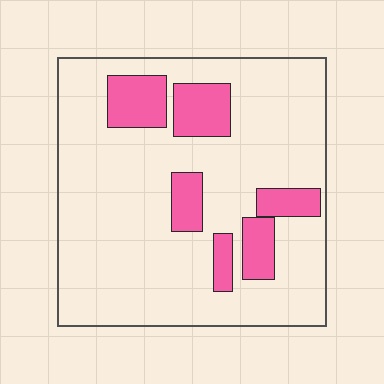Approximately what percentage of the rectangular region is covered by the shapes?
Approximately 20%.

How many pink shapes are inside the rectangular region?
6.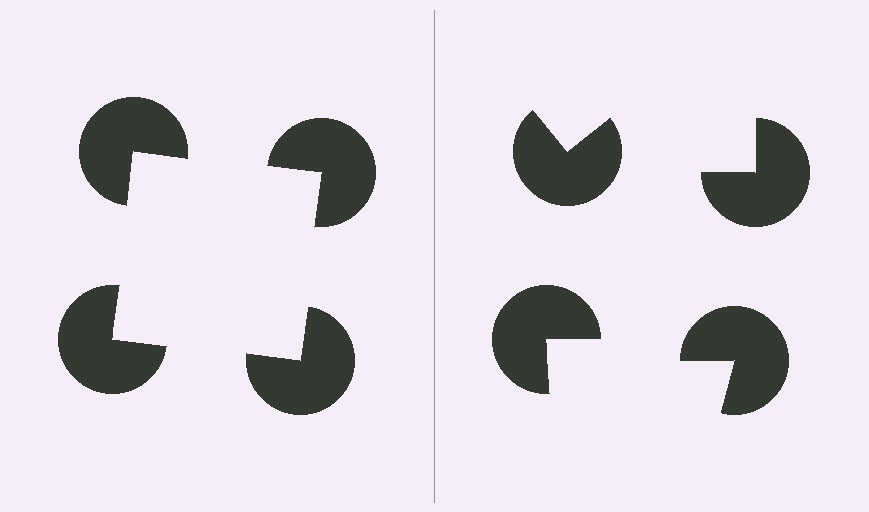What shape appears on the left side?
An illusory square.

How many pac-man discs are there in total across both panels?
8 — 4 on each side.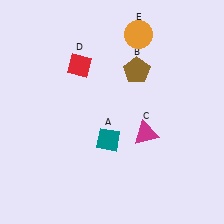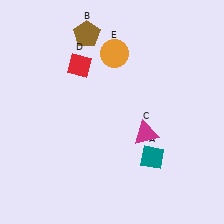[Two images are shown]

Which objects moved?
The objects that moved are: the teal diamond (A), the brown pentagon (B), the orange circle (E).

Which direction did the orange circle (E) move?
The orange circle (E) moved left.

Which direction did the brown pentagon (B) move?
The brown pentagon (B) moved left.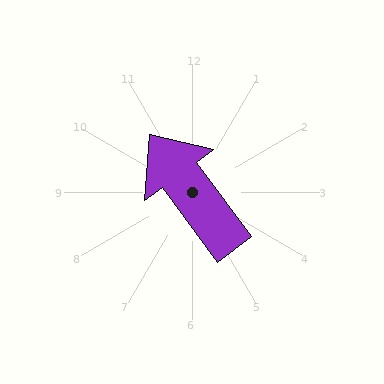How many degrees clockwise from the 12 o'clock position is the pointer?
Approximately 323 degrees.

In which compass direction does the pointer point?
Northwest.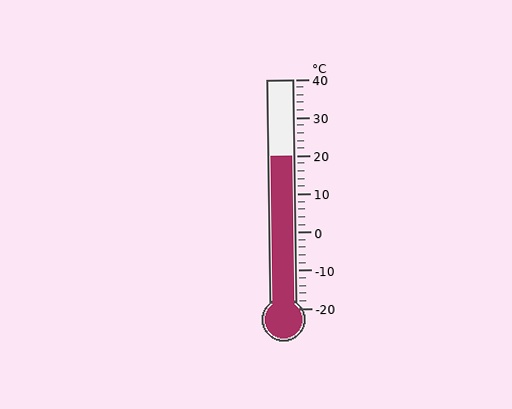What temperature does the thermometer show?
The thermometer shows approximately 20°C.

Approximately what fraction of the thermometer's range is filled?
The thermometer is filled to approximately 65% of its range.